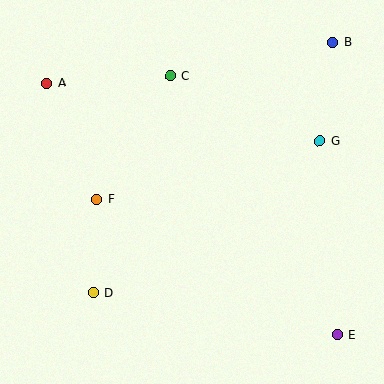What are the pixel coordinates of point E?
Point E is at (337, 335).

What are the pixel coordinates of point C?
Point C is at (170, 76).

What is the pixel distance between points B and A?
The distance between B and A is 289 pixels.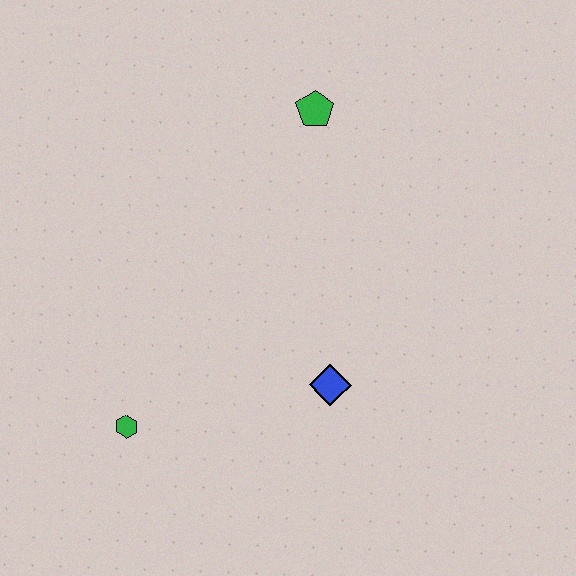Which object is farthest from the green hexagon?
The green pentagon is farthest from the green hexagon.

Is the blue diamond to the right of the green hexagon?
Yes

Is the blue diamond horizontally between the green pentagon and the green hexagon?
No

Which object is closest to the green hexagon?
The blue diamond is closest to the green hexagon.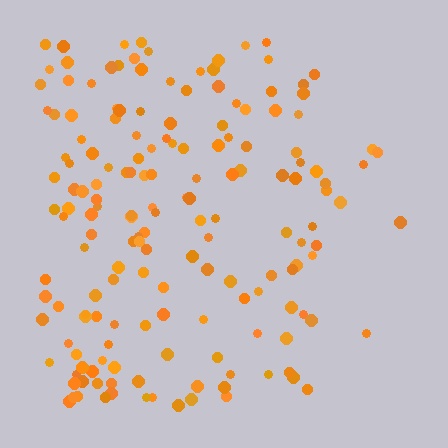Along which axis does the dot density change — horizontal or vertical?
Horizontal.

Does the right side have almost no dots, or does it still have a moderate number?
Still a moderate number, just noticeably fewer than the left.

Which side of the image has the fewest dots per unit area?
The right.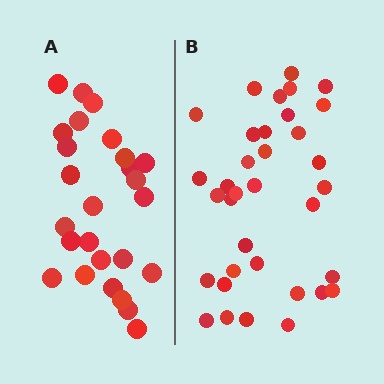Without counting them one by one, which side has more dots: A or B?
Region B (the right region) has more dots.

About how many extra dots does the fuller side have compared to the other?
Region B has roughly 8 or so more dots than region A.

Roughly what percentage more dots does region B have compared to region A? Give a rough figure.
About 35% more.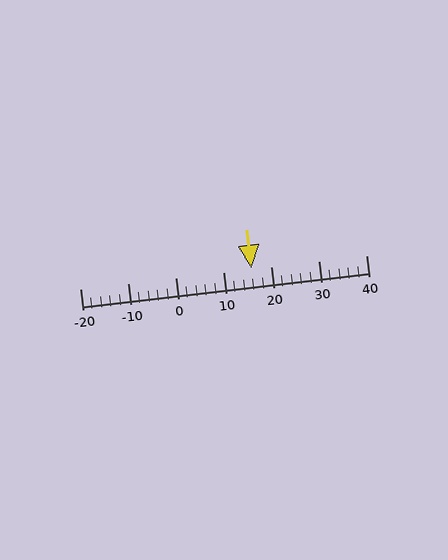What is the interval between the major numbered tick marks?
The major tick marks are spaced 10 units apart.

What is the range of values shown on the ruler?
The ruler shows values from -20 to 40.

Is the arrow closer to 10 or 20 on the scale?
The arrow is closer to 20.